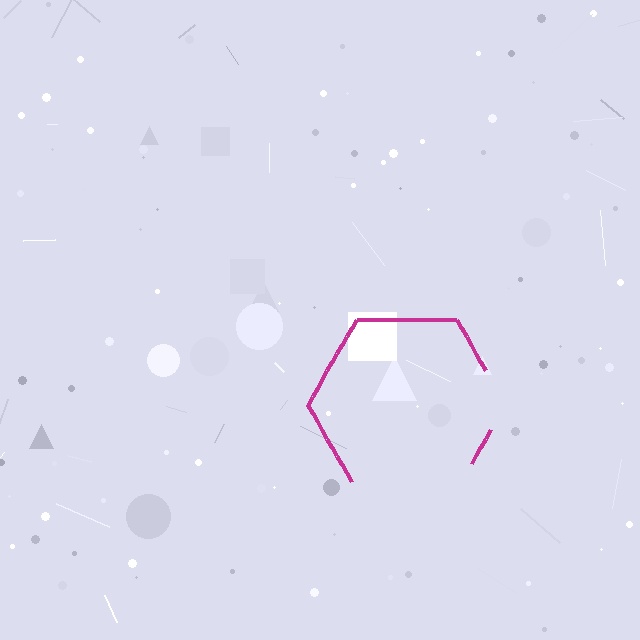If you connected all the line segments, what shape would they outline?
They would outline a hexagon.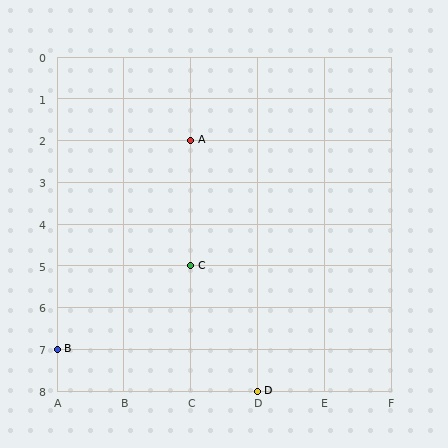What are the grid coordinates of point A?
Point A is at grid coordinates (C, 2).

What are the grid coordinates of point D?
Point D is at grid coordinates (D, 8).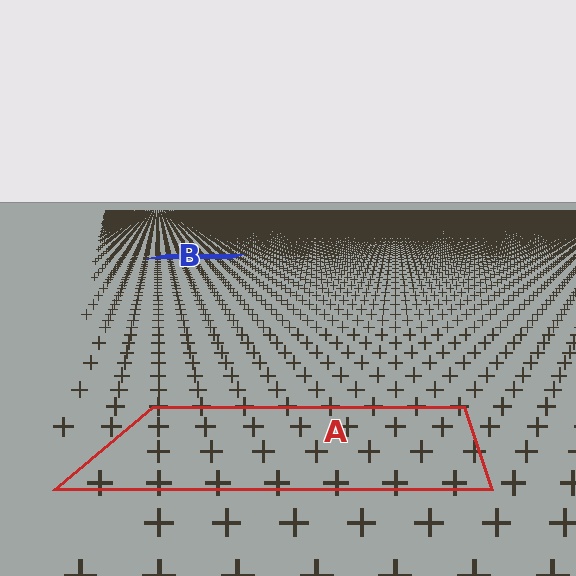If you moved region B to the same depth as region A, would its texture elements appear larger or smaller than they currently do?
They would appear larger. At a closer depth, the same texture elements are projected at a bigger on-screen size.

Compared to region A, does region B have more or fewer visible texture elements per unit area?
Region B has more texture elements per unit area — they are packed more densely because it is farther away.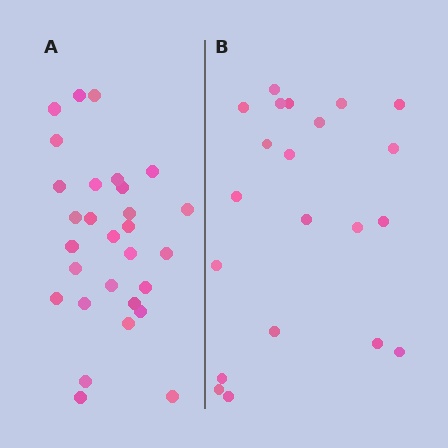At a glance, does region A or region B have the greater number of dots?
Region A (the left region) has more dots.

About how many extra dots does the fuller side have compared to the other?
Region A has roughly 8 or so more dots than region B.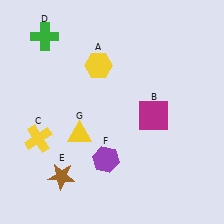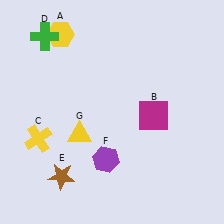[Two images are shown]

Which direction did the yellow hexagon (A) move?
The yellow hexagon (A) moved left.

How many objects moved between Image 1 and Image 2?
1 object moved between the two images.